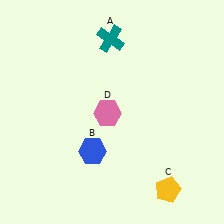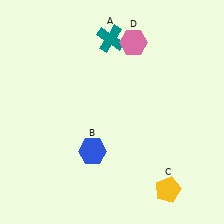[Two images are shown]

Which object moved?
The pink hexagon (D) moved up.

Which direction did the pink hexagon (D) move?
The pink hexagon (D) moved up.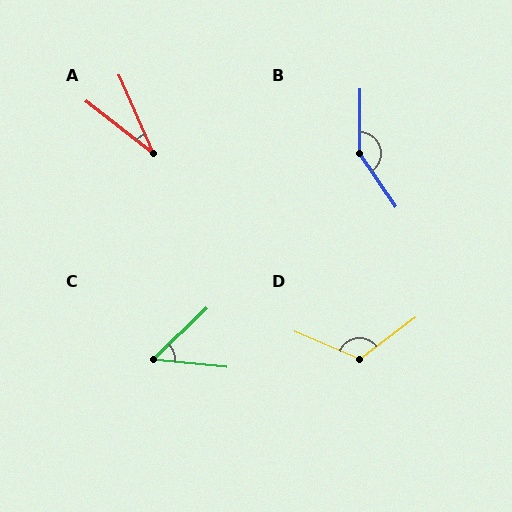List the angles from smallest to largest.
A (28°), C (50°), D (120°), B (146°).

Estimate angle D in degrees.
Approximately 120 degrees.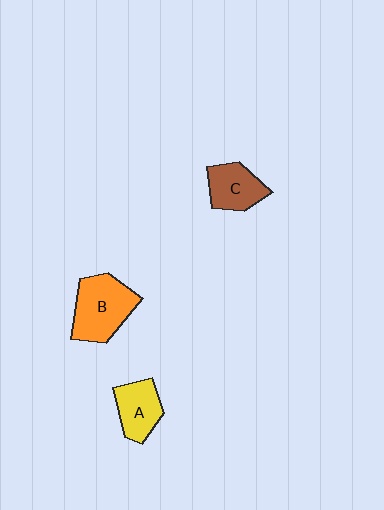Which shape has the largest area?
Shape B (orange).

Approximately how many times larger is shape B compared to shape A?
Approximately 1.5 times.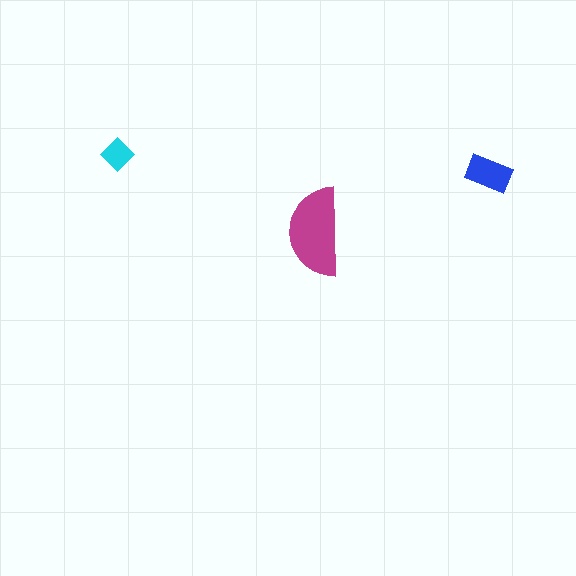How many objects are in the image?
There are 3 objects in the image.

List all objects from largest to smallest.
The magenta semicircle, the blue rectangle, the cyan diamond.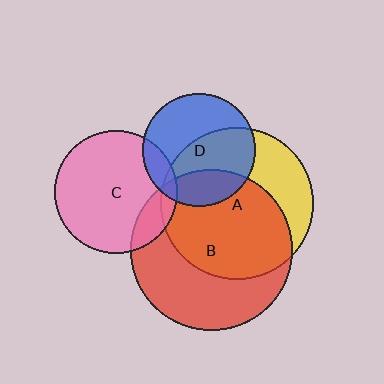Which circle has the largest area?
Circle B (red).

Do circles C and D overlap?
Yes.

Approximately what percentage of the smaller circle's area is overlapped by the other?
Approximately 15%.